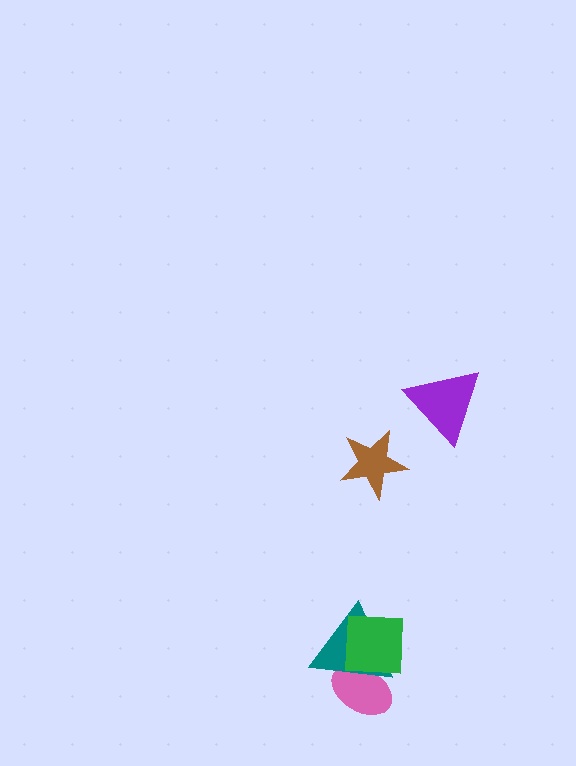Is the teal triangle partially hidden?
Yes, it is partially covered by another shape.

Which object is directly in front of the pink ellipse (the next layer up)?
The teal triangle is directly in front of the pink ellipse.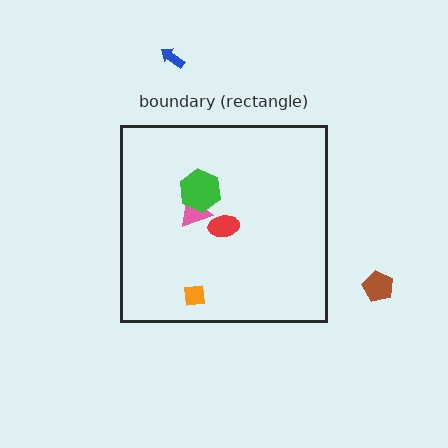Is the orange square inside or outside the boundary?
Inside.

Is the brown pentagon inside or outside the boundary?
Outside.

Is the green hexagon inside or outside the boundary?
Inside.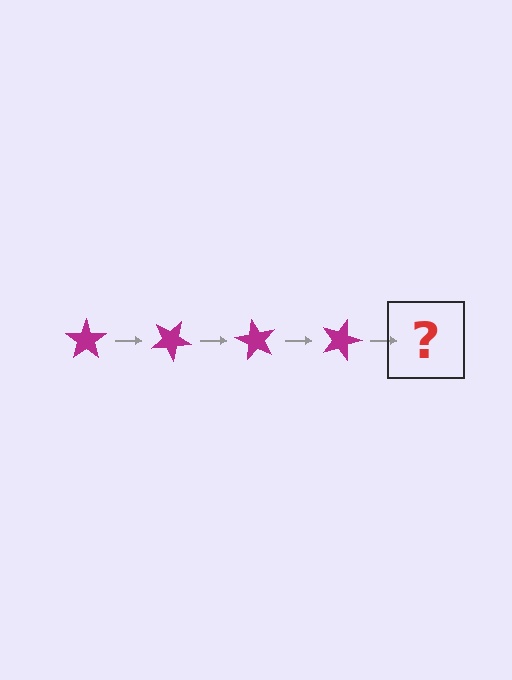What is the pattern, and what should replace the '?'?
The pattern is that the star rotates 30 degrees each step. The '?' should be a magenta star rotated 120 degrees.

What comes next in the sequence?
The next element should be a magenta star rotated 120 degrees.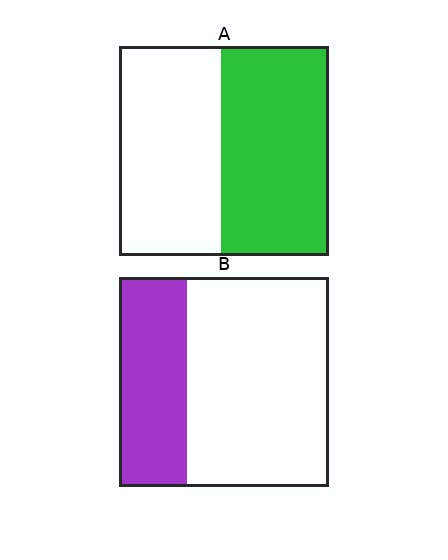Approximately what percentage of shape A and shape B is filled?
A is approximately 50% and B is approximately 30%.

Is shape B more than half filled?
No.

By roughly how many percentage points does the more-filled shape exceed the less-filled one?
By roughly 20 percentage points (A over B).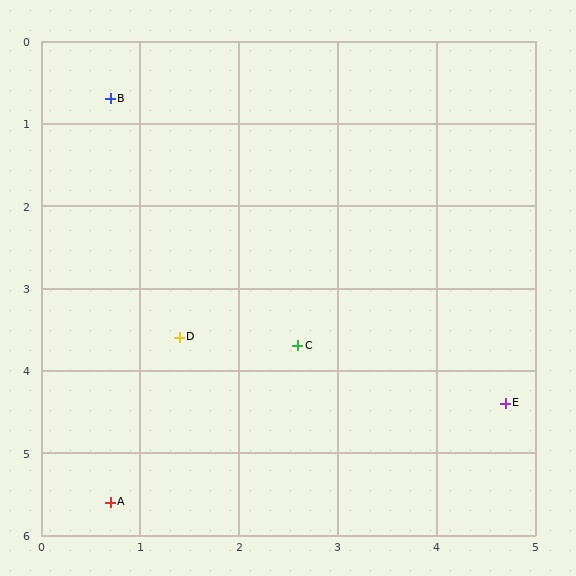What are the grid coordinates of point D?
Point D is at approximately (1.4, 3.6).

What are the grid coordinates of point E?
Point E is at approximately (4.7, 4.4).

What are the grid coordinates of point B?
Point B is at approximately (0.7, 0.7).